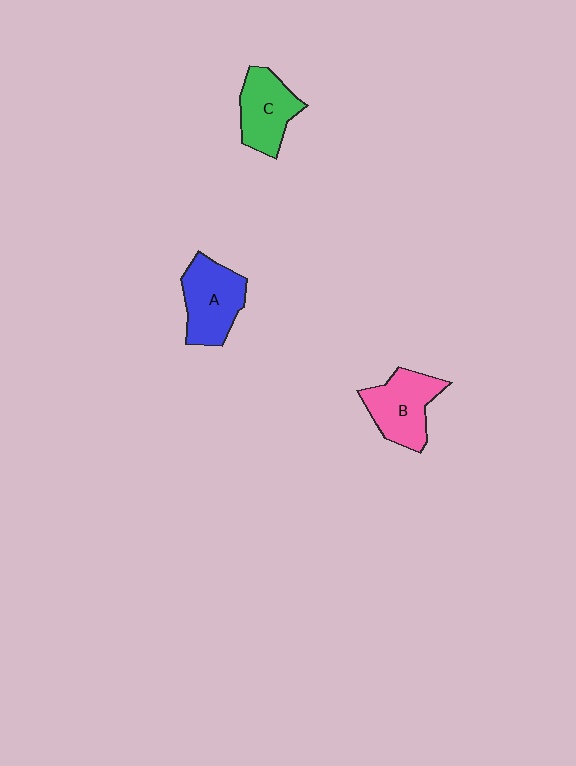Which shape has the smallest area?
Shape C (green).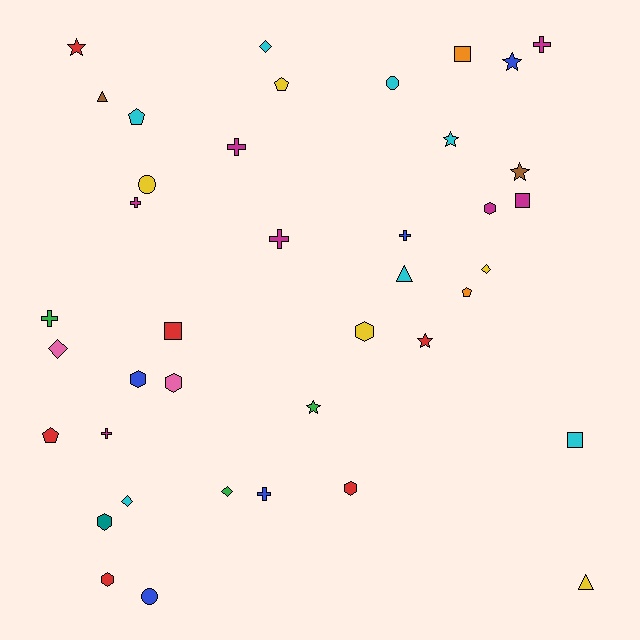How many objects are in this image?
There are 40 objects.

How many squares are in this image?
There are 4 squares.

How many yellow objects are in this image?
There are 5 yellow objects.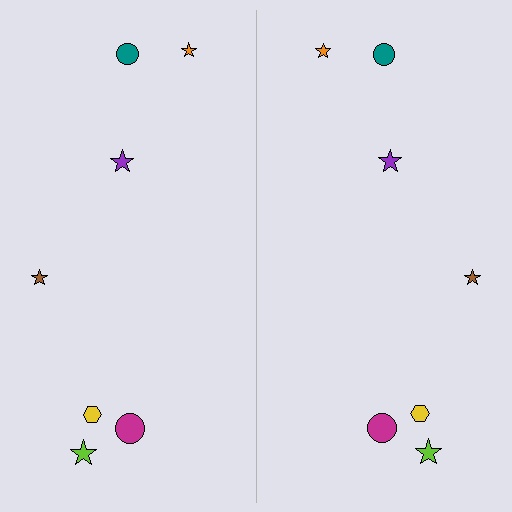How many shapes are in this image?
There are 14 shapes in this image.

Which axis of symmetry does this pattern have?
The pattern has a vertical axis of symmetry running through the center of the image.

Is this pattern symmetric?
Yes, this pattern has bilateral (reflection) symmetry.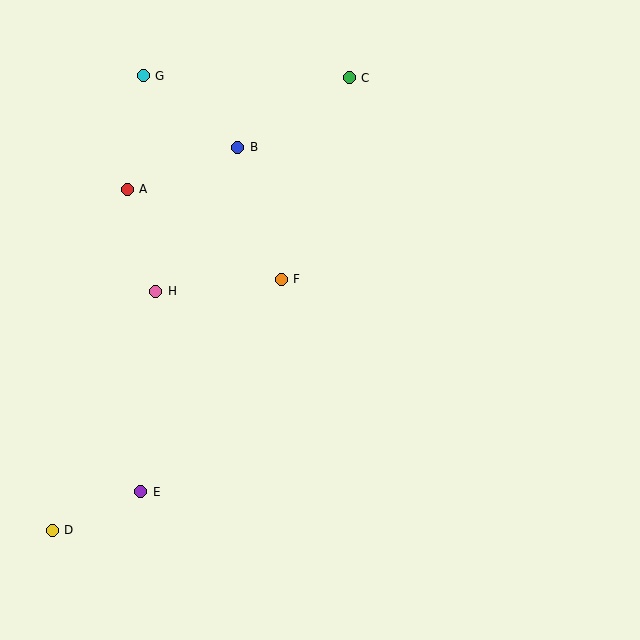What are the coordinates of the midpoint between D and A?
The midpoint between D and A is at (90, 360).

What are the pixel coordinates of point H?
Point H is at (156, 291).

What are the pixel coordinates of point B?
Point B is at (238, 147).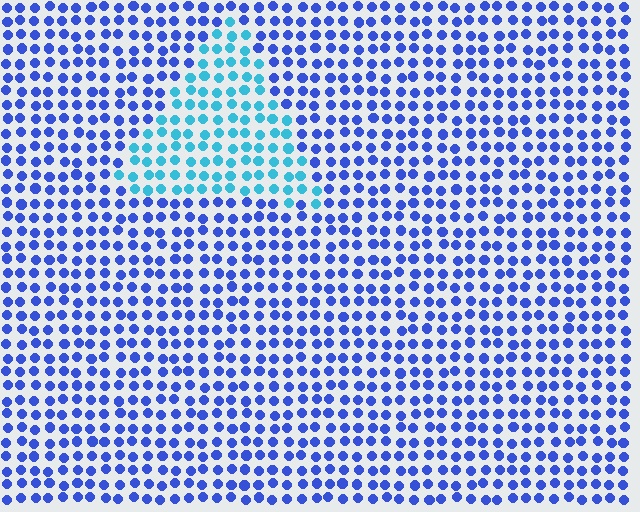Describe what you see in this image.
The image is filled with small blue elements in a uniform arrangement. A triangle-shaped region is visible where the elements are tinted to a slightly different hue, forming a subtle color boundary.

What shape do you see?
I see a triangle.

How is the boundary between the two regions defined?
The boundary is defined purely by a slight shift in hue (about 40 degrees). Spacing, size, and orientation are identical on both sides.